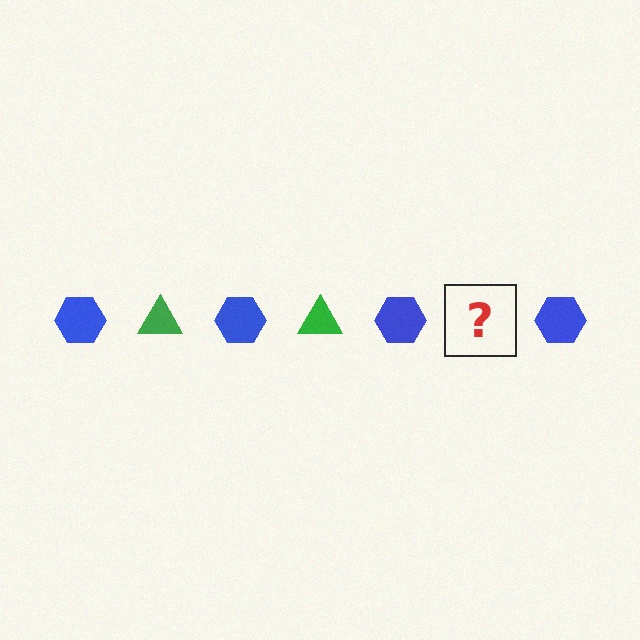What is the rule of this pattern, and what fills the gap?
The rule is that the pattern alternates between blue hexagon and green triangle. The gap should be filled with a green triangle.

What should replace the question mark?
The question mark should be replaced with a green triangle.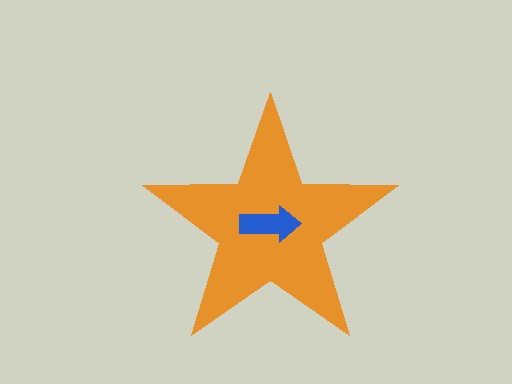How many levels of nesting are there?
2.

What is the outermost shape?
The orange star.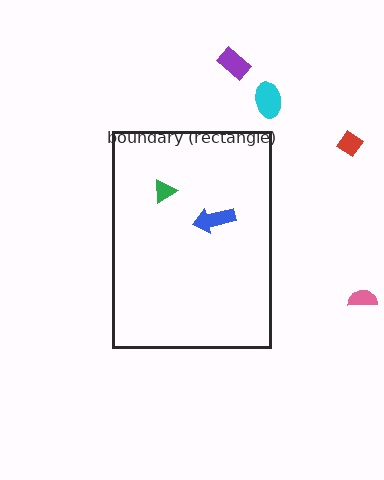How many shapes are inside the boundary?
2 inside, 4 outside.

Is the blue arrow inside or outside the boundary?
Inside.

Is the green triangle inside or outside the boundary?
Inside.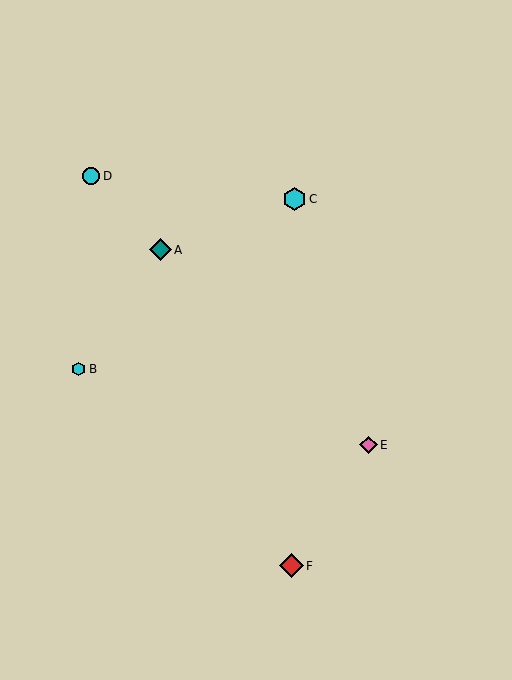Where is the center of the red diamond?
The center of the red diamond is at (291, 566).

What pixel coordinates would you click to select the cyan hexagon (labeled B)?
Click at (79, 369) to select the cyan hexagon B.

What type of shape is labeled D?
Shape D is a cyan circle.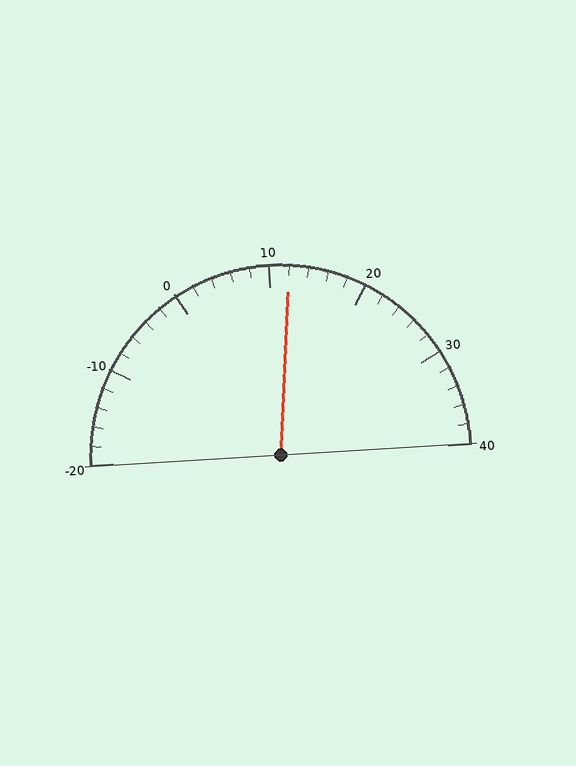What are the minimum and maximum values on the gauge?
The gauge ranges from -20 to 40.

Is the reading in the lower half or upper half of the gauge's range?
The reading is in the upper half of the range (-20 to 40).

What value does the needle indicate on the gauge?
The needle indicates approximately 12.